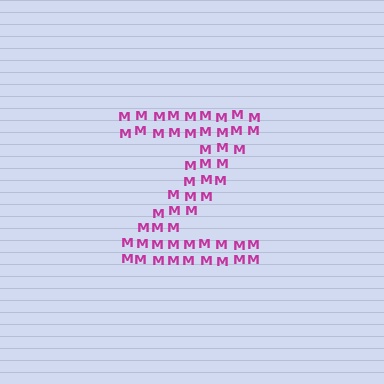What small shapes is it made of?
It is made of small letter M's.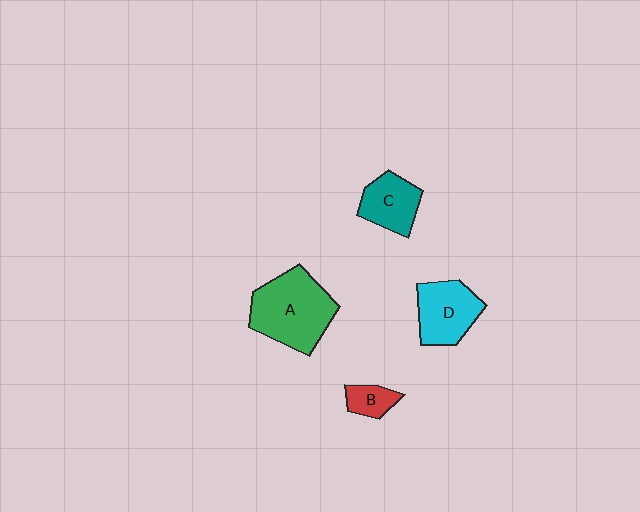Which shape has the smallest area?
Shape B (red).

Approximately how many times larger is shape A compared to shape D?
Approximately 1.5 times.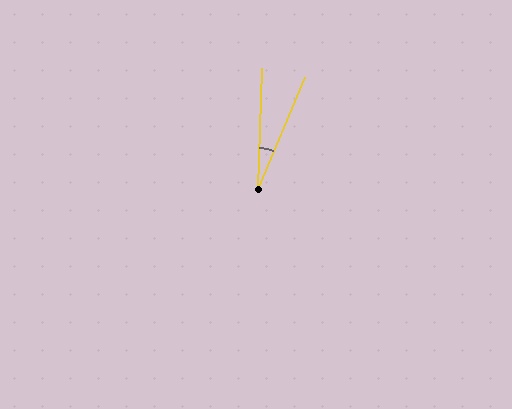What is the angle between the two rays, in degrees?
Approximately 21 degrees.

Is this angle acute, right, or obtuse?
It is acute.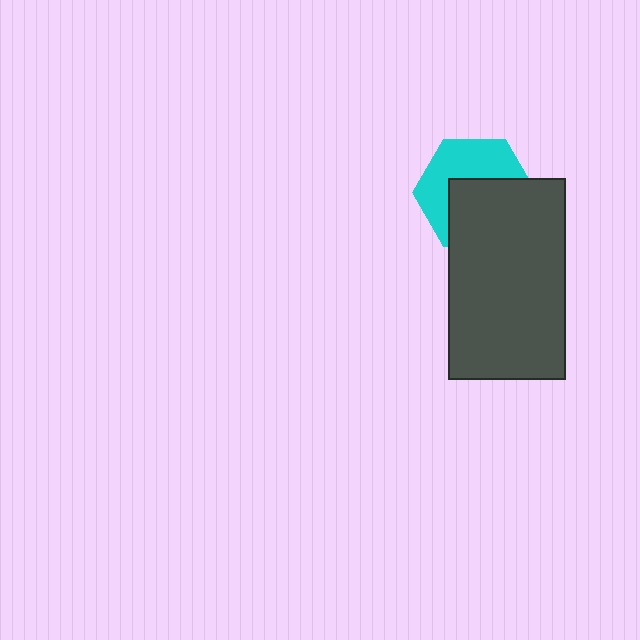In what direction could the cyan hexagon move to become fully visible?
The cyan hexagon could move up. That would shift it out from behind the dark gray rectangle entirely.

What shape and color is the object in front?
The object in front is a dark gray rectangle.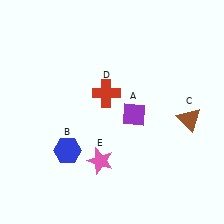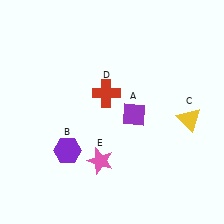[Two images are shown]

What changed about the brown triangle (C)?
In Image 1, C is brown. In Image 2, it changed to yellow.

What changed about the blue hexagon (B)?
In Image 1, B is blue. In Image 2, it changed to purple.